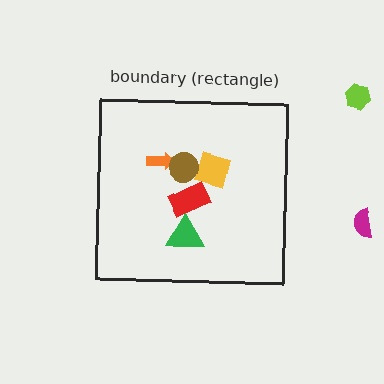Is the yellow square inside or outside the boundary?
Inside.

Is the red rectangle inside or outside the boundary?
Inside.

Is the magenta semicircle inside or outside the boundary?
Outside.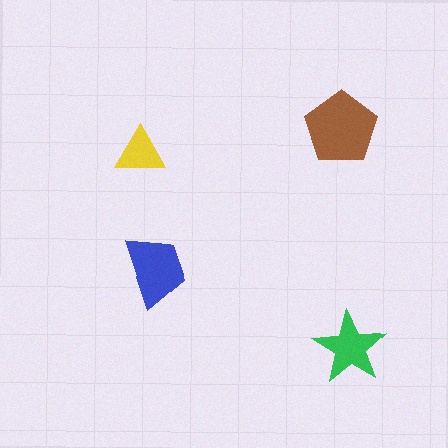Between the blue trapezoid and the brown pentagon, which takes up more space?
The brown pentagon.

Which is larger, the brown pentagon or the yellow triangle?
The brown pentagon.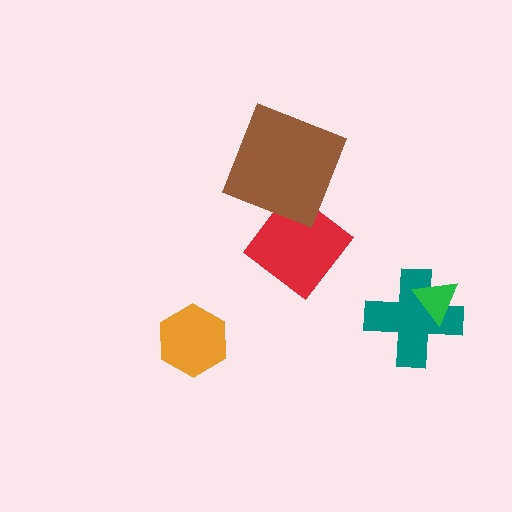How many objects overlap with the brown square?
0 objects overlap with the brown square.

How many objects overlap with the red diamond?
0 objects overlap with the red diamond.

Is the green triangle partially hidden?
No, no other shape covers it.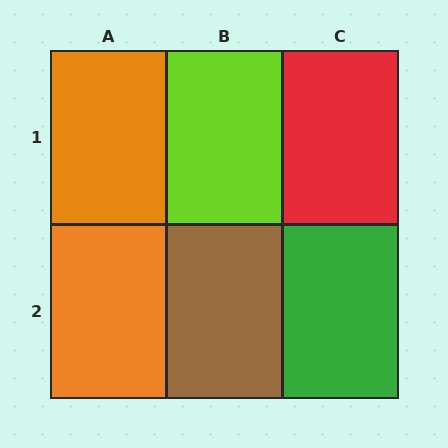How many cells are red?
1 cell is red.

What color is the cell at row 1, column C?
Red.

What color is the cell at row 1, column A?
Orange.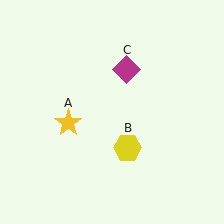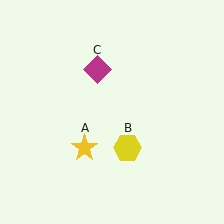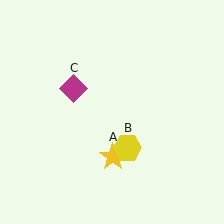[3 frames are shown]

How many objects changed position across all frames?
2 objects changed position: yellow star (object A), magenta diamond (object C).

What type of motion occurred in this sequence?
The yellow star (object A), magenta diamond (object C) rotated counterclockwise around the center of the scene.